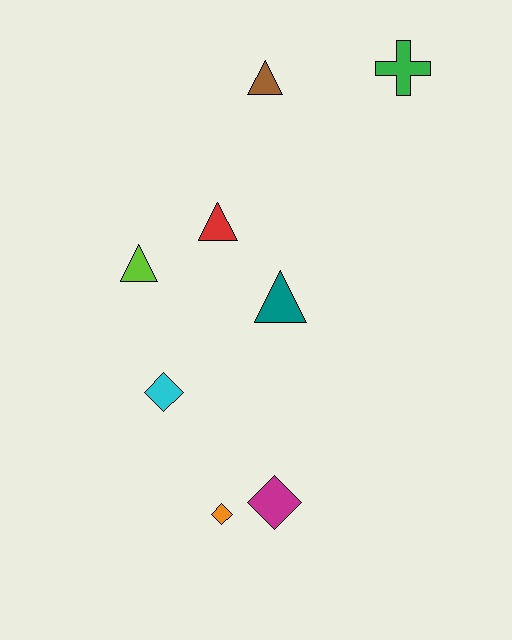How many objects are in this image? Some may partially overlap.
There are 8 objects.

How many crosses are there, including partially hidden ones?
There is 1 cross.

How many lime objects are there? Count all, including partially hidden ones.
There is 1 lime object.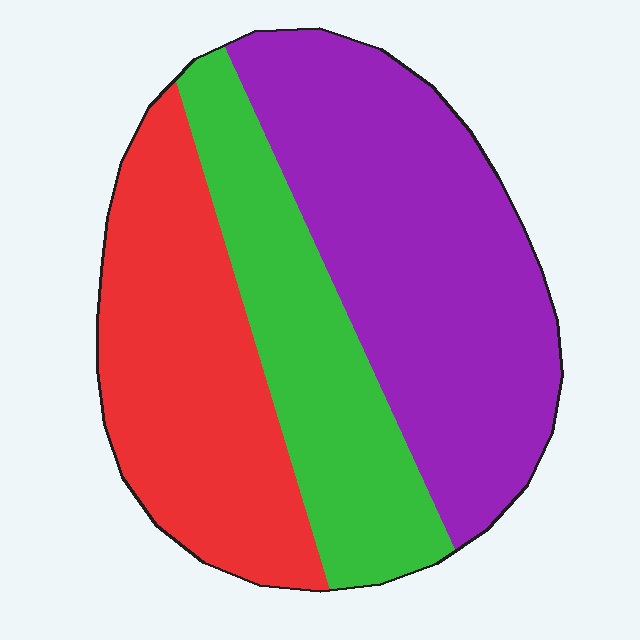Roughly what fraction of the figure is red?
Red takes up about one third (1/3) of the figure.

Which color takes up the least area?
Green, at roughly 25%.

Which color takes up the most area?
Purple, at roughly 45%.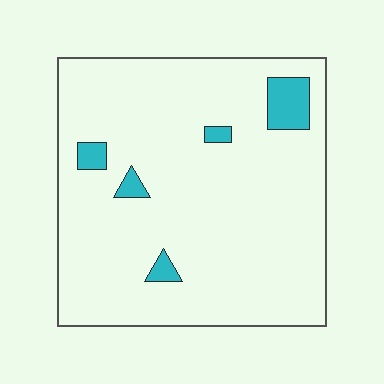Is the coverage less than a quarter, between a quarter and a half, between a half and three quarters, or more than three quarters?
Less than a quarter.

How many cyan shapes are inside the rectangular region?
5.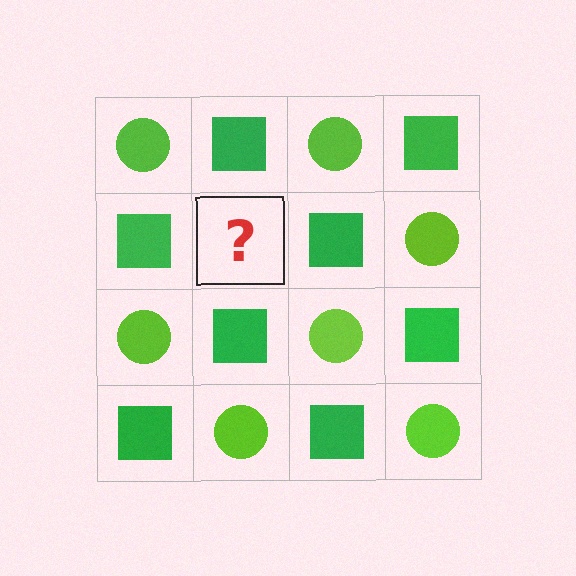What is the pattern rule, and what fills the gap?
The rule is that it alternates lime circle and green square in a checkerboard pattern. The gap should be filled with a lime circle.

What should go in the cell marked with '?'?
The missing cell should contain a lime circle.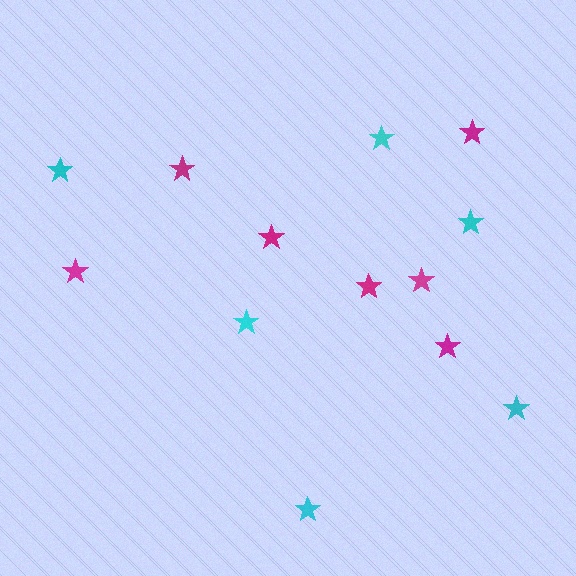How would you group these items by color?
There are 2 groups: one group of magenta stars (7) and one group of cyan stars (6).